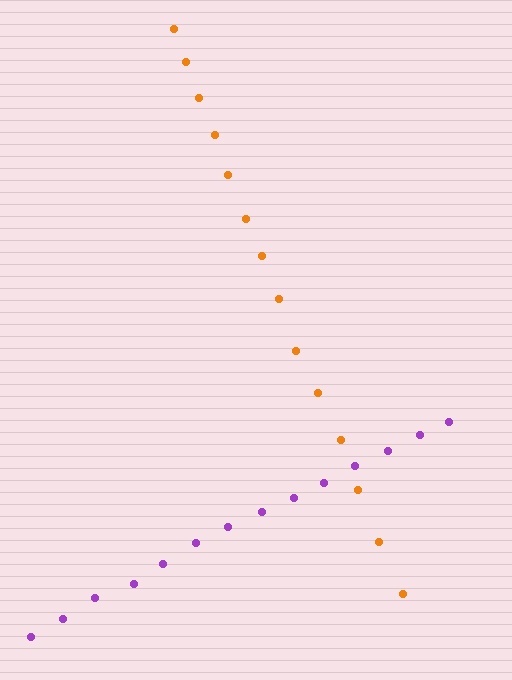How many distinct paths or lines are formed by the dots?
There are 2 distinct paths.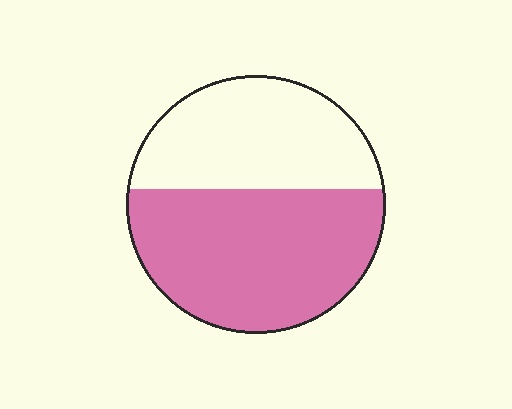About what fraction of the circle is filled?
About three fifths (3/5).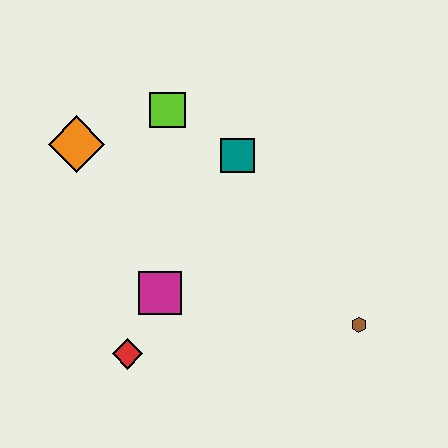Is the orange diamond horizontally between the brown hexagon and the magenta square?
No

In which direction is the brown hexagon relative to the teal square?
The brown hexagon is below the teal square.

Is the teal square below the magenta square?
No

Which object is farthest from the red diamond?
The lime square is farthest from the red diamond.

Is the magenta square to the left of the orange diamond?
No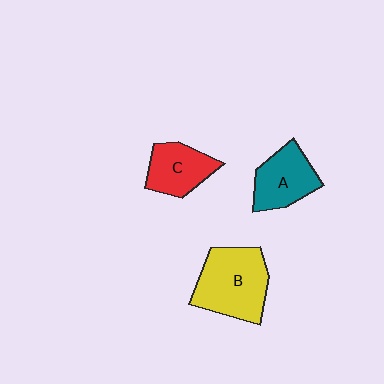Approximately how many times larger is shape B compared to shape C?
Approximately 1.6 times.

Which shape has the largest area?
Shape B (yellow).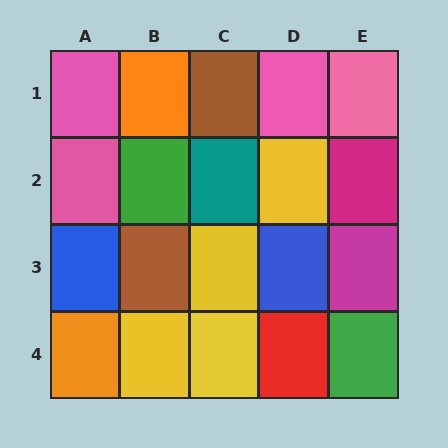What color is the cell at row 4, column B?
Yellow.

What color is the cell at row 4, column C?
Yellow.